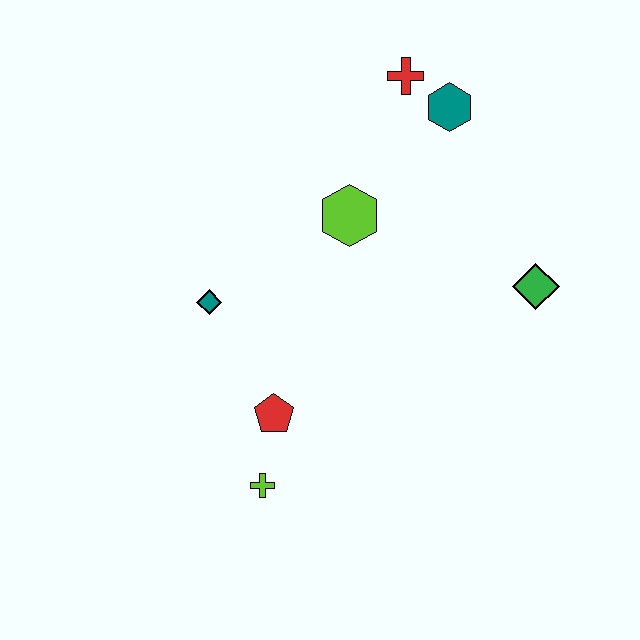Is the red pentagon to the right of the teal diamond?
Yes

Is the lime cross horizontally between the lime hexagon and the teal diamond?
Yes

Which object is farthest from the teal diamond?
The green diamond is farthest from the teal diamond.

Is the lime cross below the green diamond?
Yes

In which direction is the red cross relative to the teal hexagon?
The red cross is to the left of the teal hexagon.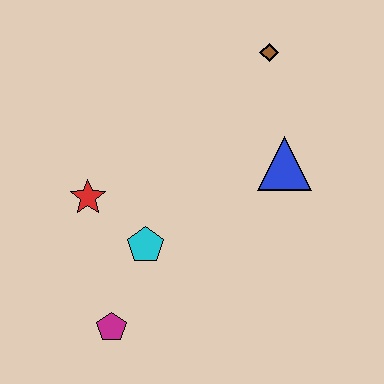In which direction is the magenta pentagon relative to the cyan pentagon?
The magenta pentagon is below the cyan pentagon.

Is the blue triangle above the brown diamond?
No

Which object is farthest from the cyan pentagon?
The brown diamond is farthest from the cyan pentagon.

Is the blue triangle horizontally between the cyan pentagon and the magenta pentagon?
No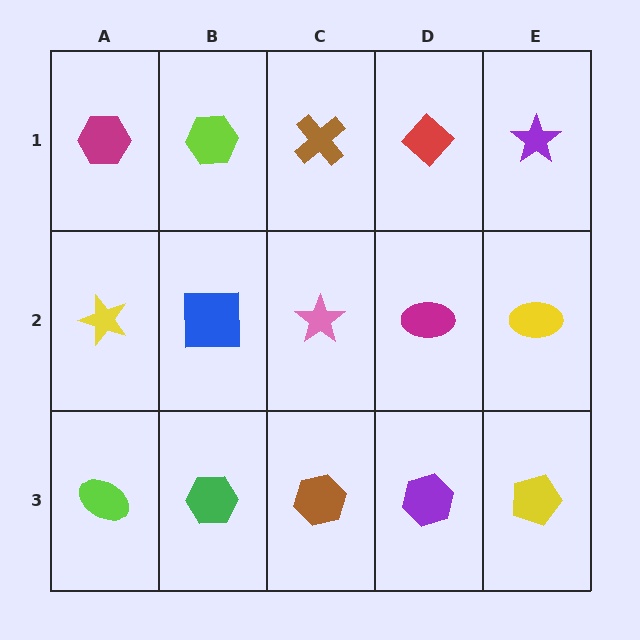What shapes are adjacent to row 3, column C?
A pink star (row 2, column C), a green hexagon (row 3, column B), a purple hexagon (row 3, column D).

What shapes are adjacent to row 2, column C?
A brown cross (row 1, column C), a brown hexagon (row 3, column C), a blue square (row 2, column B), a magenta ellipse (row 2, column D).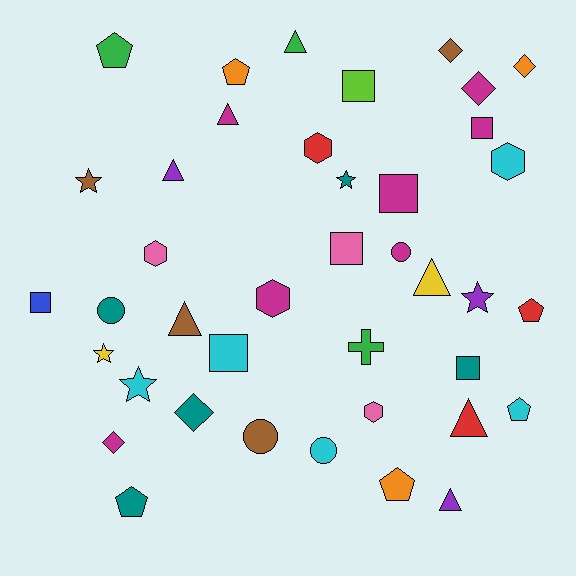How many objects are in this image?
There are 40 objects.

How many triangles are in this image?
There are 7 triangles.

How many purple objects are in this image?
There are 3 purple objects.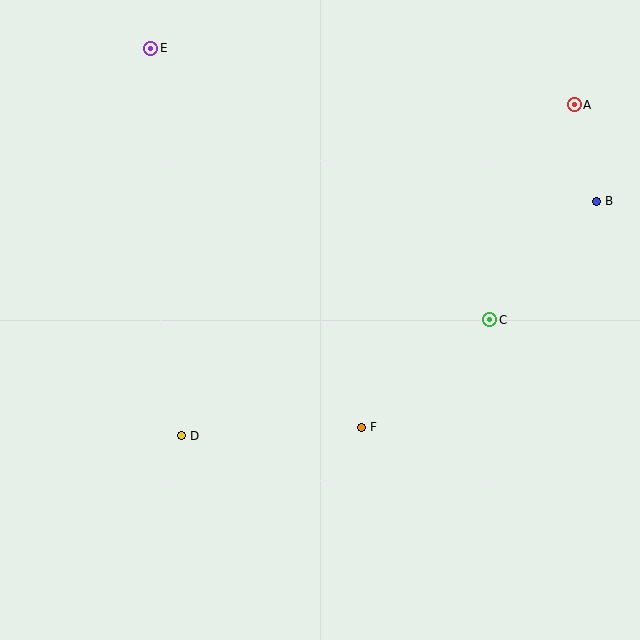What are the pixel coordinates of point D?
Point D is at (181, 436).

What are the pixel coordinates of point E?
Point E is at (151, 48).